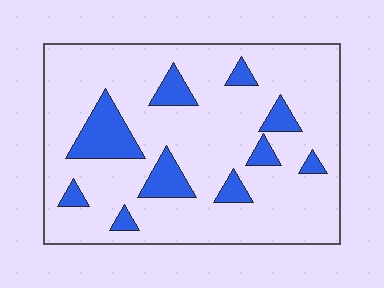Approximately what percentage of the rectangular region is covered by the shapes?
Approximately 15%.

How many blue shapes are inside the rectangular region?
10.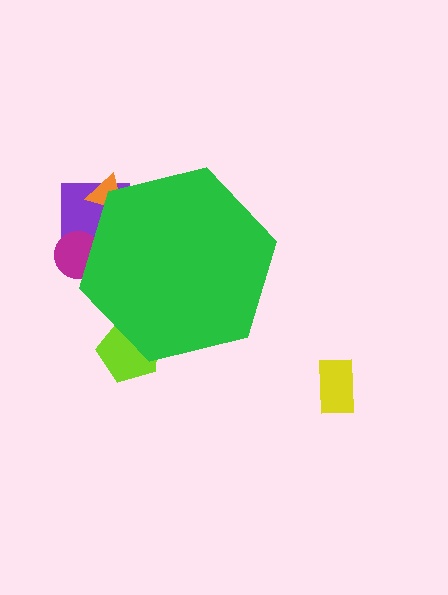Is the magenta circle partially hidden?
Yes, the magenta circle is partially hidden behind the green hexagon.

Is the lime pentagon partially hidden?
Yes, the lime pentagon is partially hidden behind the green hexagon.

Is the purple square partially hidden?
Yes, the purple square is partially hidden behind the green hexagon.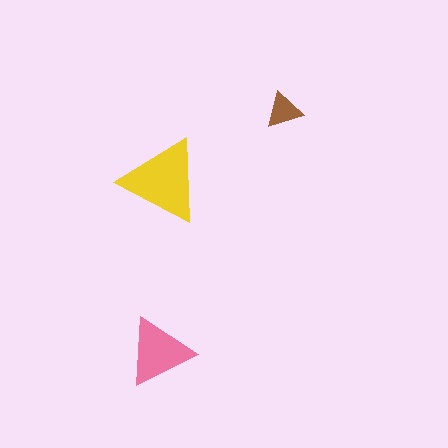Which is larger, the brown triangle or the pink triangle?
The pink one.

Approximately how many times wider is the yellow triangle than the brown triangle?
About 2.5 times wider.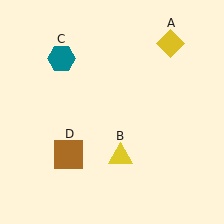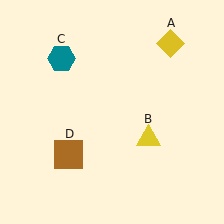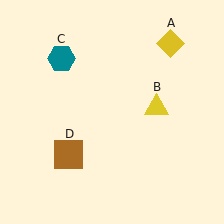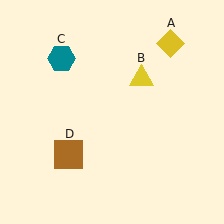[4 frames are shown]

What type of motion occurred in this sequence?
The yellow triangle (object B) rotated counterclockwise around the center of the scene.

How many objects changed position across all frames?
1 object changed position: yellow triangle (object B).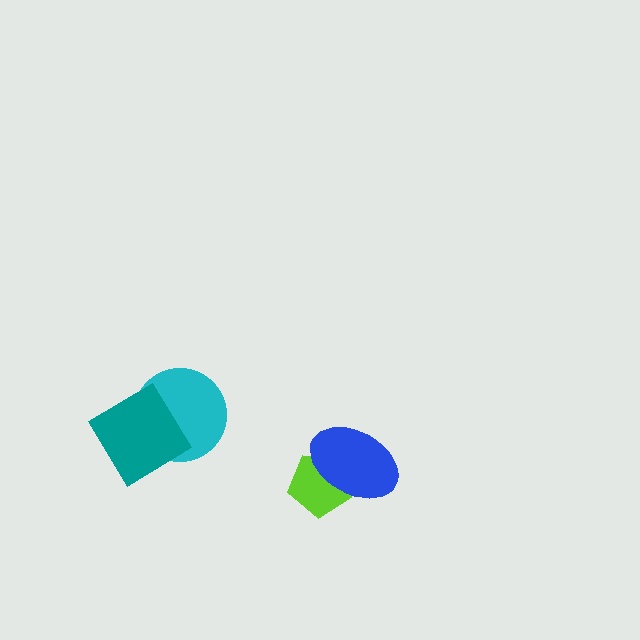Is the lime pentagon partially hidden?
Yes, it is partially covered by another shape.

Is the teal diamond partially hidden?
No, no other shape covers it.